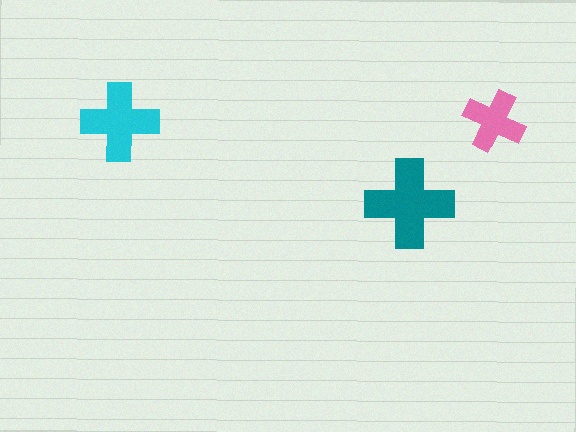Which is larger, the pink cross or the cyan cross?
The cyan one.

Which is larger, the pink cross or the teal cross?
The teal one.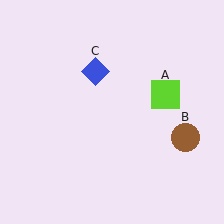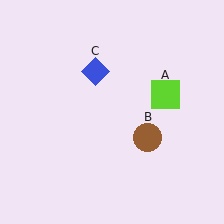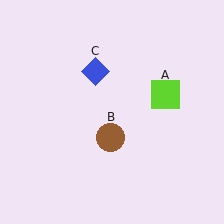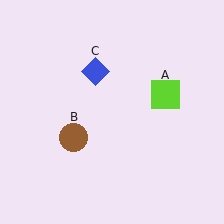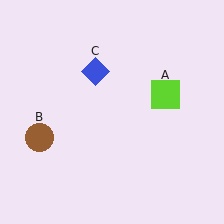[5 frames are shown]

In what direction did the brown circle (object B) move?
The brown circle (object B) moved left.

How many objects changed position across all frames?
1 object changed position: brown circle (object B).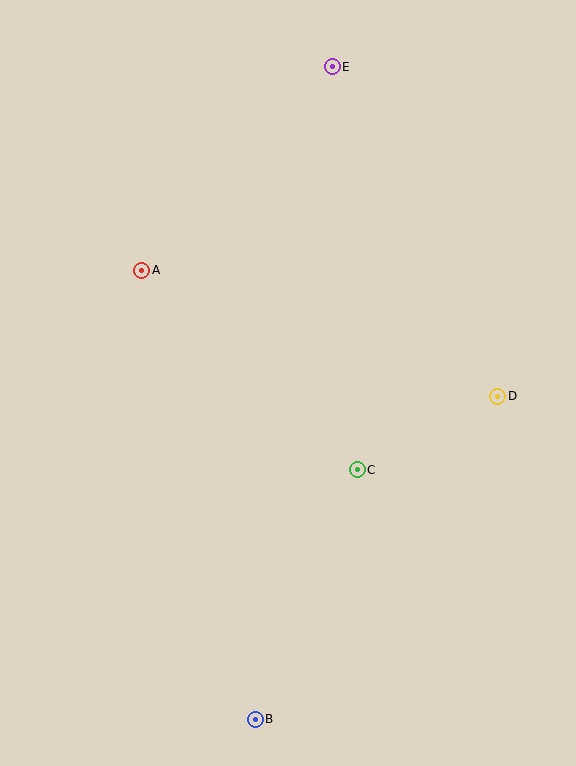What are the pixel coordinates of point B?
Point B is at (255, 719).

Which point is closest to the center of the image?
Point C at (357, 470) is closest to the center.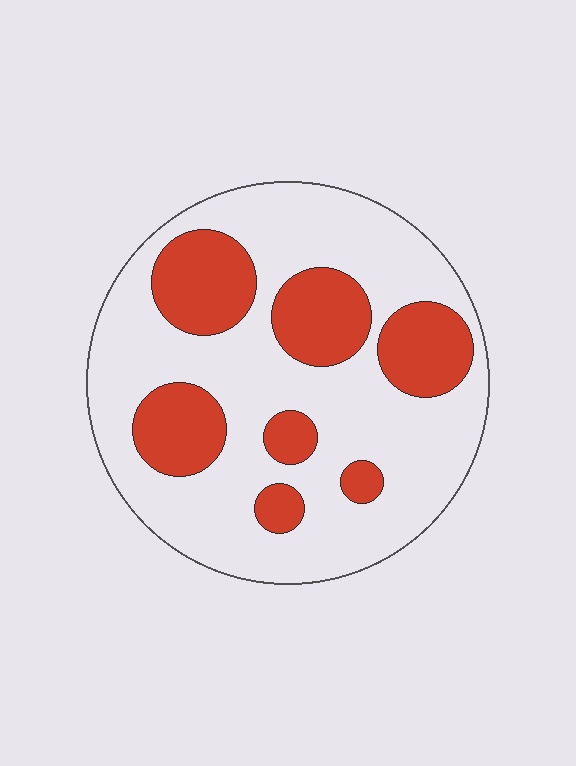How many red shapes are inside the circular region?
7.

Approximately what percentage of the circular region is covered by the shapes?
Approximately 30%.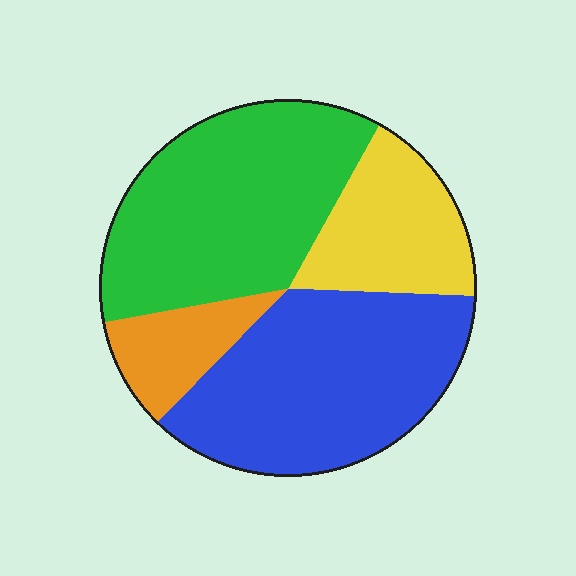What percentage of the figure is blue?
Blue takes up about three eighths (3/8) of the figure.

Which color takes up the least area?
Orange, at roughly 10%.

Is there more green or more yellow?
Green.